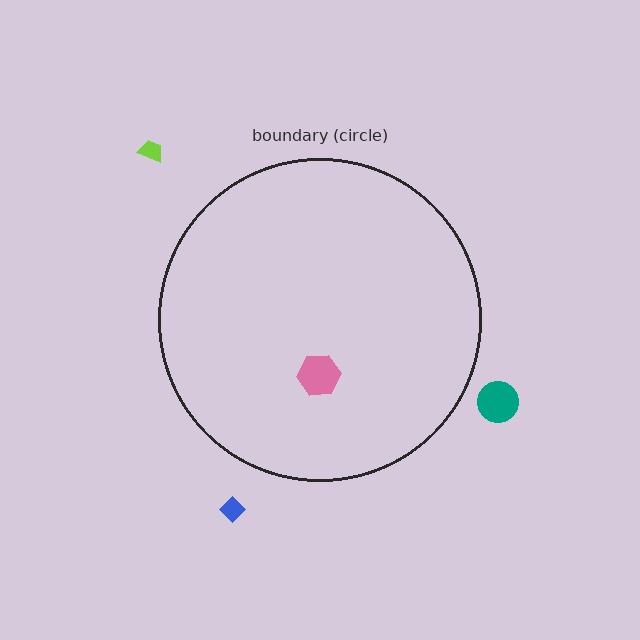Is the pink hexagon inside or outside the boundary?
Inside.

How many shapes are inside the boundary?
1 inside, 3 outside.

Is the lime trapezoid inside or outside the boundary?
Outside.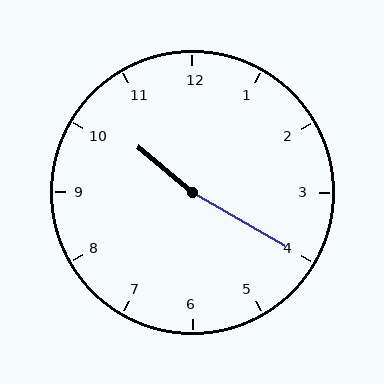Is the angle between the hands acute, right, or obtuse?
It is obtuse.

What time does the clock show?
10:20.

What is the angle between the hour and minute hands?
Approximately 170 degrees.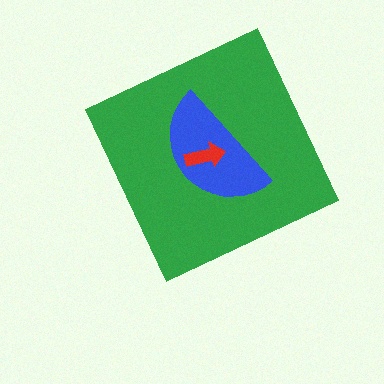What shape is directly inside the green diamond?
The blue semicircle.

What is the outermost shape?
The green diamond.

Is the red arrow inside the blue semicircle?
Yes.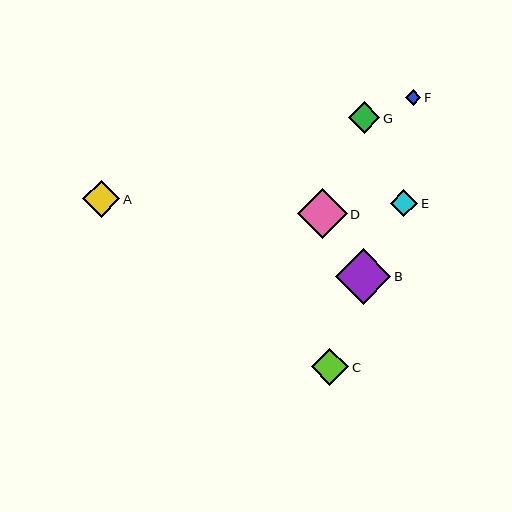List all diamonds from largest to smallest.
From largest to smallest: B, D, C, A, G, E, F.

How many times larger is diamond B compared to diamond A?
Diamond B is approximately 1.5 times the size of diamond A.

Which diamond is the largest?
Diamond B is the largest with a size of approximately 56 pixels.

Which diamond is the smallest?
Diamond F is the smallest with a size of approximately 15 pixels.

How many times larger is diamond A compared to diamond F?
Diamond A is approximately 2.4 times the size of diamond F.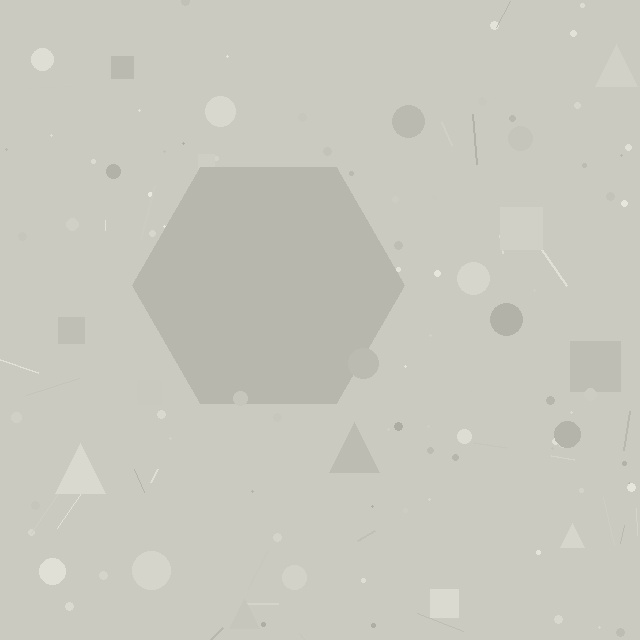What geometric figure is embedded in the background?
A hexagon is embedded in the background.